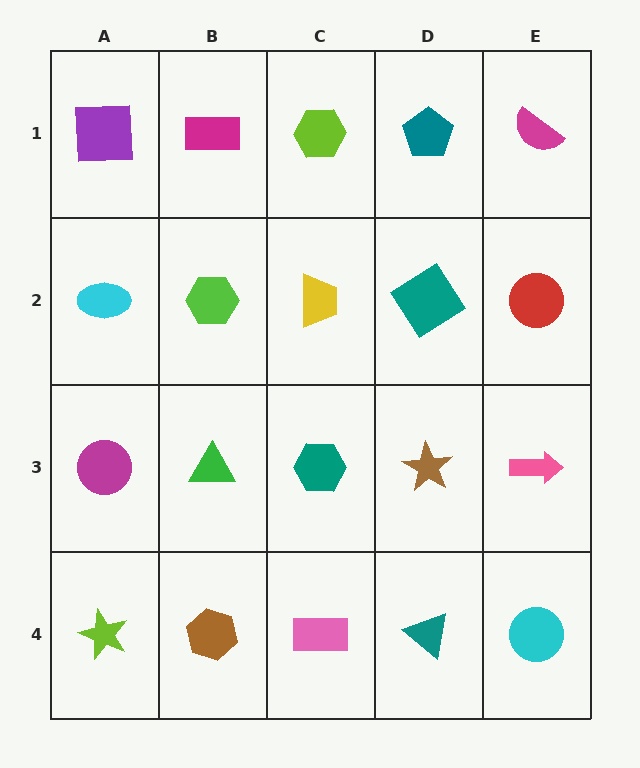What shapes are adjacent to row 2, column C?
A lime hexagon (row 1, column C), a teal hexagon (row 3, column C), a lime hexagon (row 2, column B), a teal diamond (row 2, column D).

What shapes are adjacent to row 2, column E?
A magenta semicircle (row 1, column E), a pink arrow (row 3, column E), a teal diamond (row 2, column D).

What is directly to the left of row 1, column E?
A teal pentagon.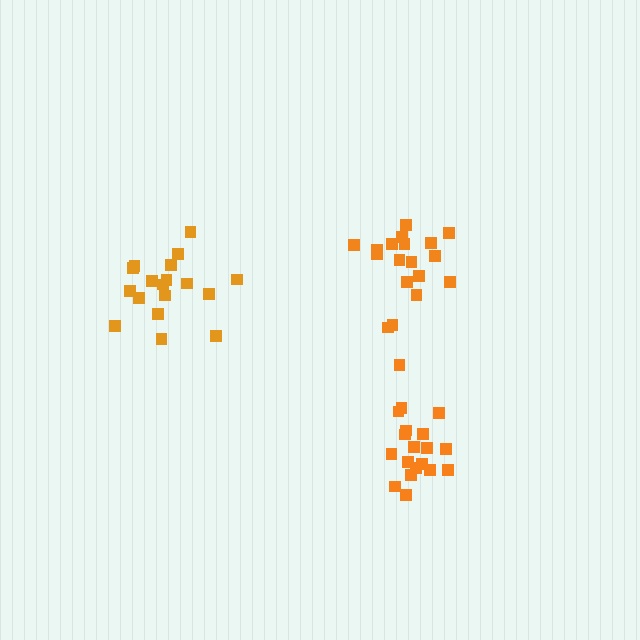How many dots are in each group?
Group 1: 18 dots, Group 2: 19 dots, Group 3: 18 dots (55 total).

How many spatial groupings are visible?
There are 3 spatial groupings.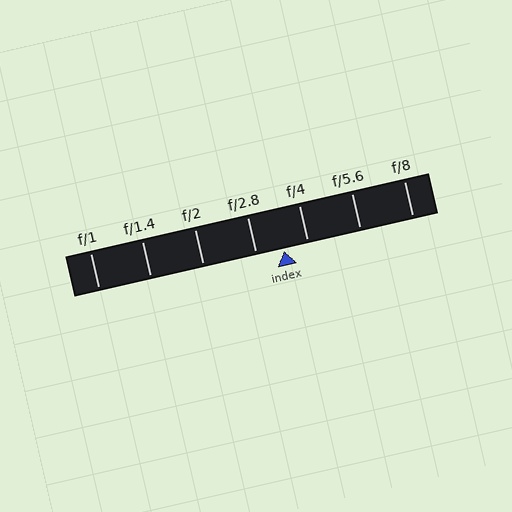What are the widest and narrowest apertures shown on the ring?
The widest aperture shown is f/1 and the narrowest is f/8.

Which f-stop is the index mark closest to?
The index mark is closest to f/4.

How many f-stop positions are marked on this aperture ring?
There are 7 f-stop positions marked.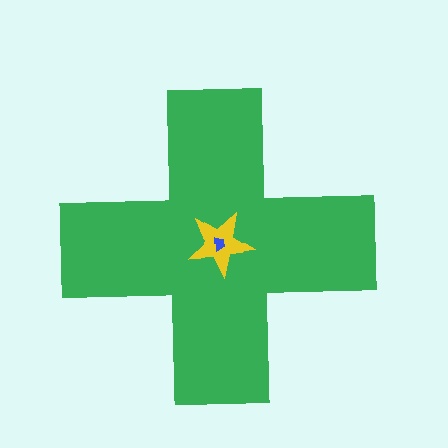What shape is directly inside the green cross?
The yellow star.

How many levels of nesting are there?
3.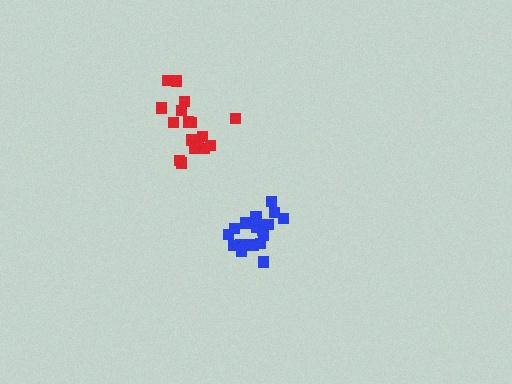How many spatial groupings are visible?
There are 2 spatial groupings.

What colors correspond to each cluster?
The clusters are colored: blue, red.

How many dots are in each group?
Group 1: 17 dots, Group 2: 17 dots (34 total).